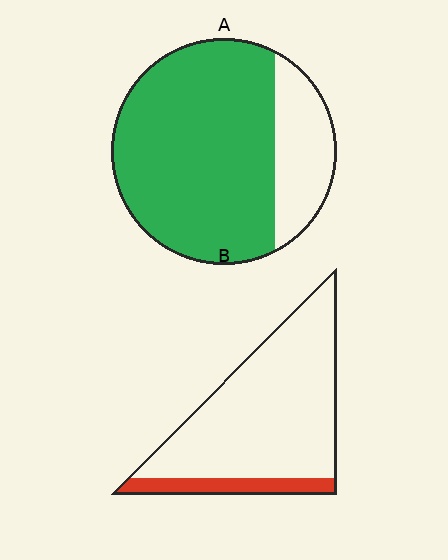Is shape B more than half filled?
No.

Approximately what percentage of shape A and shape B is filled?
A is approximately 80% and B is approximately 15%.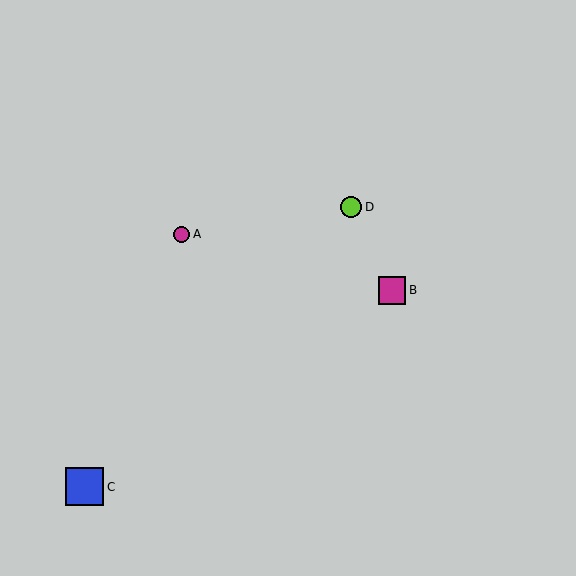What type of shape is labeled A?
Shape A is a magenta circle.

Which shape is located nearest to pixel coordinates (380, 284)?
The magenta square (labeled B) at (392, 290) is nearest to that location.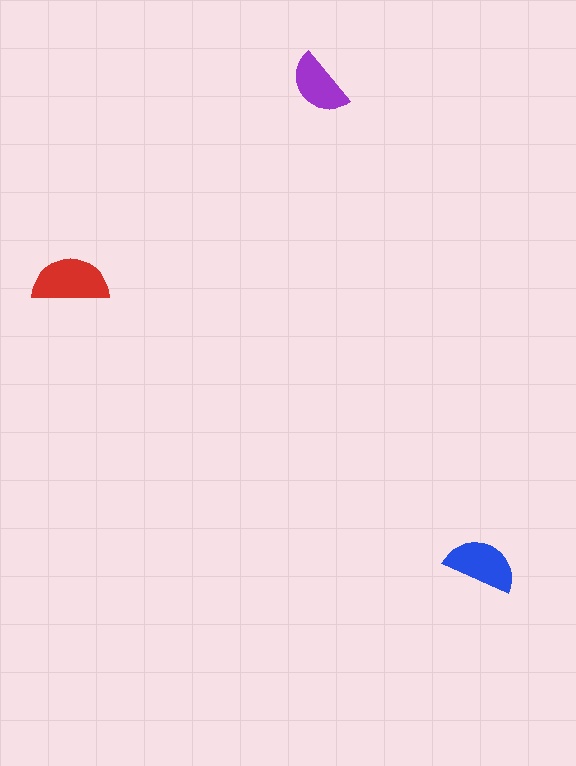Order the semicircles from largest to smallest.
the red one, the blue one, the purple one.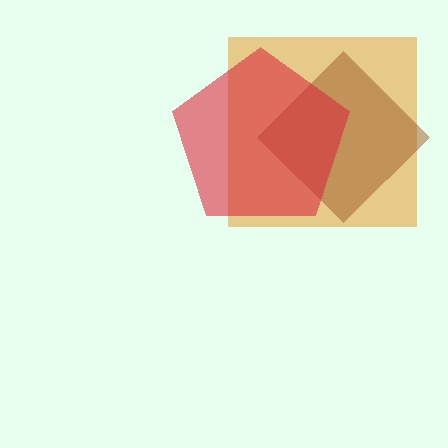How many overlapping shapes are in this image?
There are 3 overlapping shapes in the image.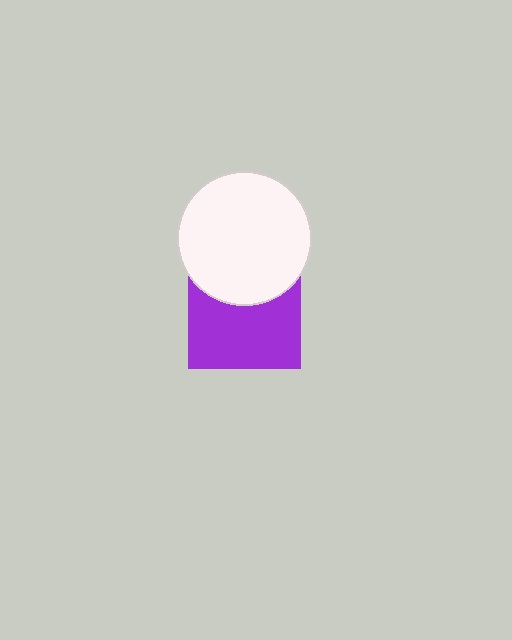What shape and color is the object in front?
The object in front is a white circle.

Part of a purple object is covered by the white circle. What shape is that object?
It is a square.